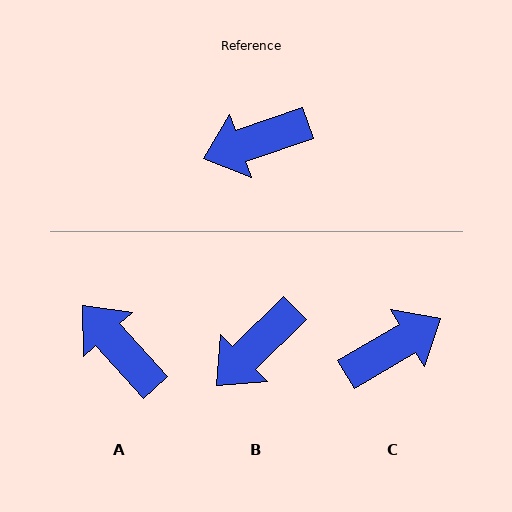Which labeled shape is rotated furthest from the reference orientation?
C, about 168 degrees away.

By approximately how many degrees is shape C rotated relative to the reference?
Approximately 168 degrees clockwise.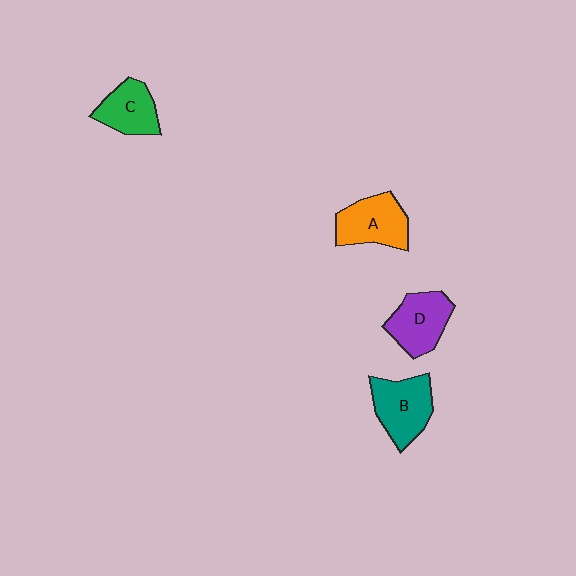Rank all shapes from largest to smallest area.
From largest to smallest: B (teal), A (orange), D (purple), C (green).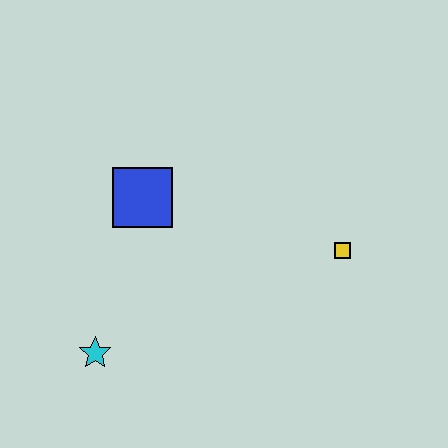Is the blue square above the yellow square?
Yes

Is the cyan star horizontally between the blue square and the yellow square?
No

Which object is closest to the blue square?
The cyan star is closest to the blue square.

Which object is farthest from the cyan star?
The yellow square is farthest from the cyan star.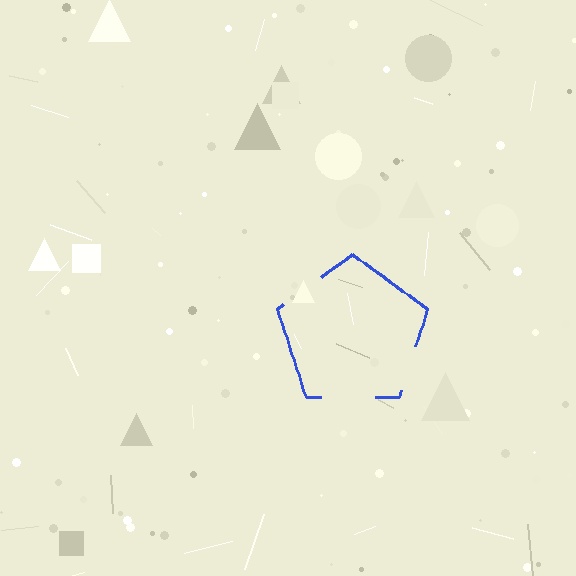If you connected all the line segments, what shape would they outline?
They would outline a pentagon.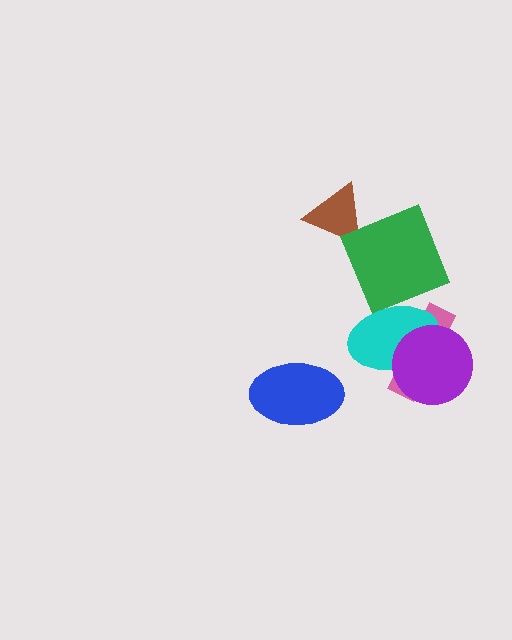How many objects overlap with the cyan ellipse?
3 objects overlap with the cyan ellipse.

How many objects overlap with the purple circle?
2 objects overlap with the purple circle.